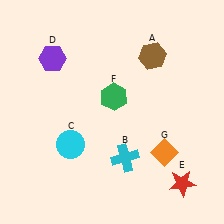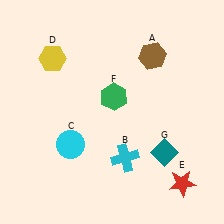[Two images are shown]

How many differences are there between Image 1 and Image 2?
There are 2 differences between the two images.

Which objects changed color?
D changed from purple to yellow. G changed from orange to teal.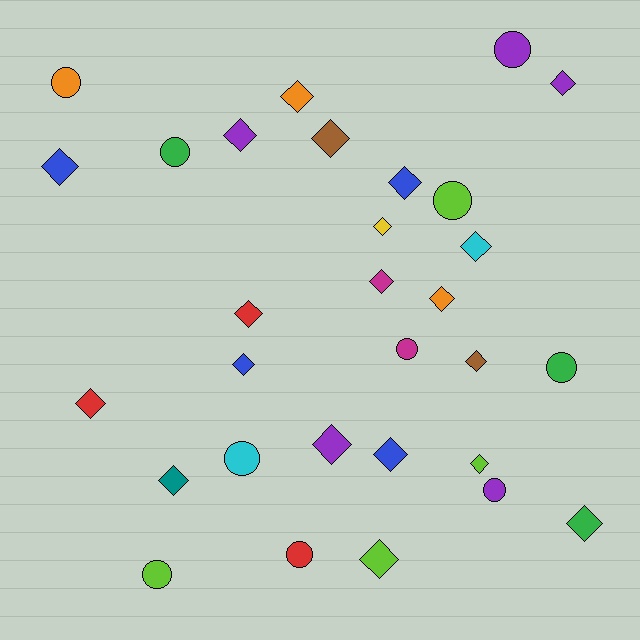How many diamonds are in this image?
There are 20 diamonds.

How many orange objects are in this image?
There are 3 orange objects.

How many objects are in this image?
There are 30 objects.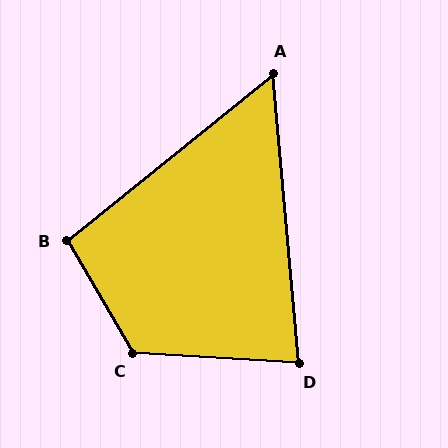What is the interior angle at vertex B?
Approximately 99 degrees (obtuse).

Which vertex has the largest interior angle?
C, at approximately 124 degrees.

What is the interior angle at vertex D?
Approximately 81 degrees (acute).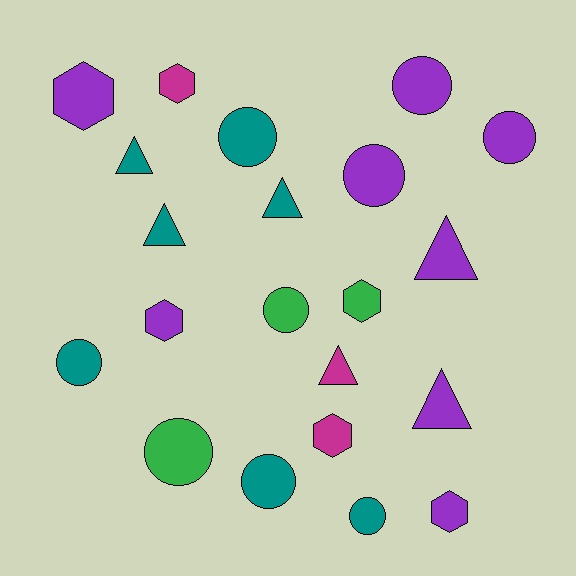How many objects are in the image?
There are 21 objects.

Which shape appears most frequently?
Circle, with 9 objects.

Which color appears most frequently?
Purple, with 8 objects.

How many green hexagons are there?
There is 1 green hexagon.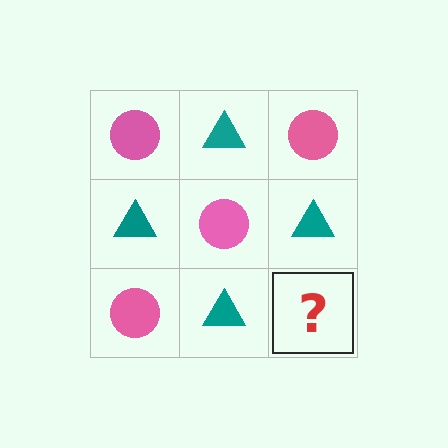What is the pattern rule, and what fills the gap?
The rule is that it alternates pink circle and teal triangle in a checkerboard pattern. The gap should be filled with a pink circle.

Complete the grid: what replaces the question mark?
The question mark should be replaced with a pink circle.